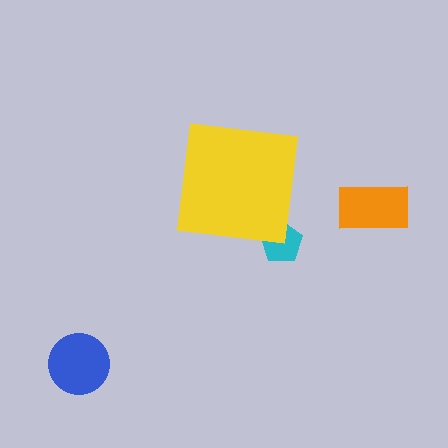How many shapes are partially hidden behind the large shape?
1 shape is partially hidden.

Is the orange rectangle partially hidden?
No, the orange rectangle is fully visible.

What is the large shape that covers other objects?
A yellow square.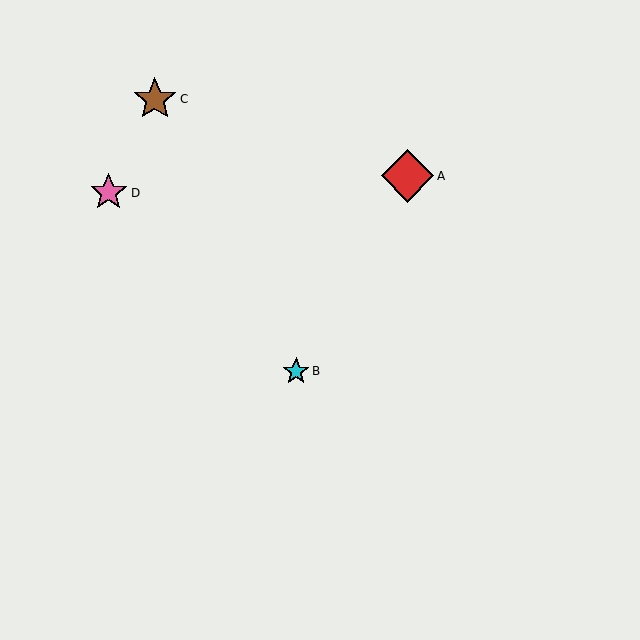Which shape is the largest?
The red diamond (labeled A) is the largest.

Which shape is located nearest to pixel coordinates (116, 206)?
The pink star (labeled D) at (109, 193) is nearest to that location.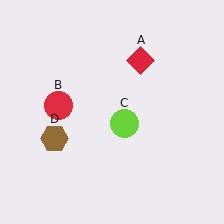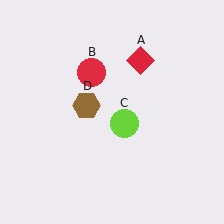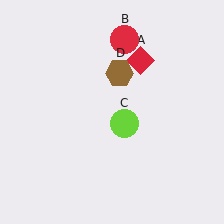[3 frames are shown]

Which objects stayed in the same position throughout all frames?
Red diamond (object A) and lime circle (object C) remained stationary.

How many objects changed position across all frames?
2 objects changed position: red circle (object B), brown hexagon (object D).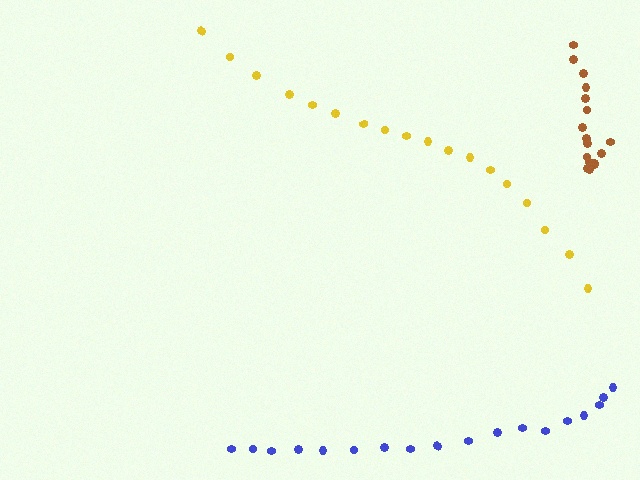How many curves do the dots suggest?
There are 3 distinct paths.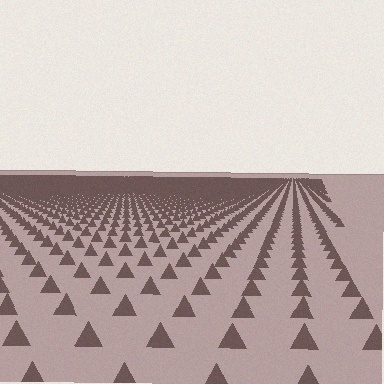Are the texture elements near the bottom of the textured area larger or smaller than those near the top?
Larger. Near the bottom, elements are closer to the viewer and appear at a bigger on-screen size.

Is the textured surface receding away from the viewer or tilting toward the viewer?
The surface is receding away from the viewer. Texture elements get smaller and denser toward the top.